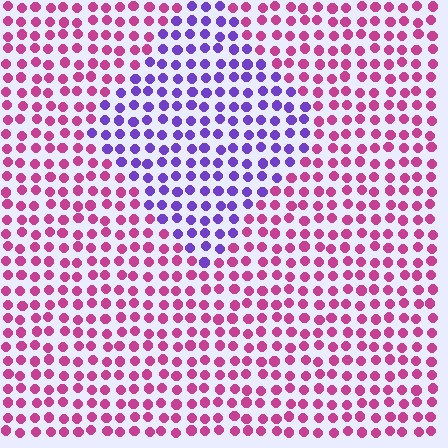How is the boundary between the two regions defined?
The boundary is defined purely by a slight shift in hue (about 60 degrees). Spacing, size, and orientation are identical on both sides.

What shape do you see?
I see a diamond.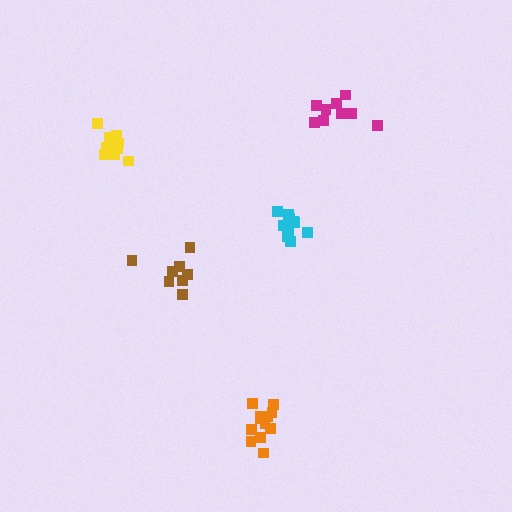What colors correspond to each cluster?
The clusters are colored: brown, cyan, yellow, magenta, orange.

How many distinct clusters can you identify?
There are 5 distinct clusters.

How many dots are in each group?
Group 1: 8 dots, Group 2: 10 dots, Group 3: 11 dots, Group 4: 9 dots, Group 5: 12 dots (50 total).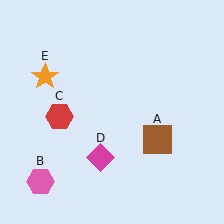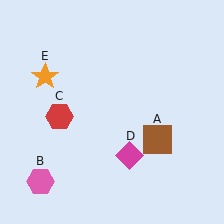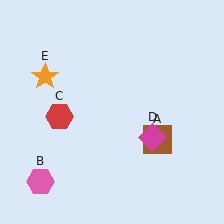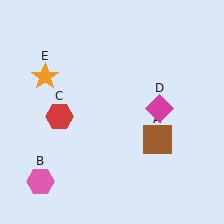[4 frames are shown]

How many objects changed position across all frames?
1 object changed position: magenta diamond (object D).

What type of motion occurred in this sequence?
The magenta diamond (object D) rotated counterclockwise around the center of the scene.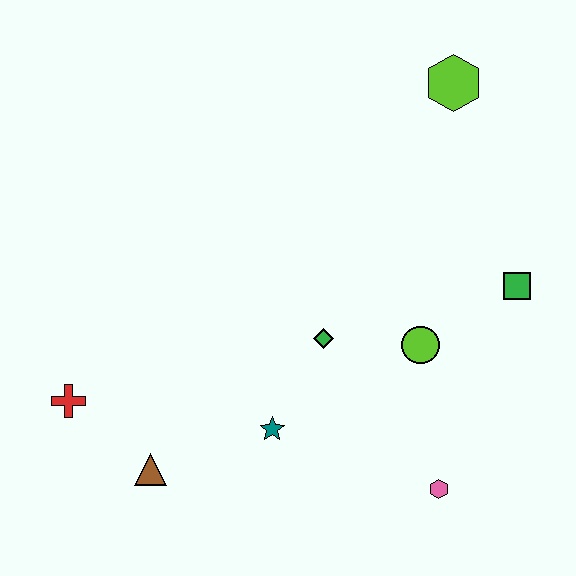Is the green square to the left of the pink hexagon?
No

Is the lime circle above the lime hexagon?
No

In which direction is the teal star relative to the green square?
The teal star is to the left of the green square.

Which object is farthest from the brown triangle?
The lime hexagon is farthest from the brown triangle.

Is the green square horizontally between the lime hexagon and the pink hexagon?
No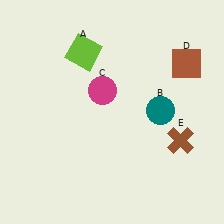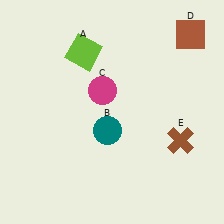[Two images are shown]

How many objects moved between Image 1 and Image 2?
2 objects moved between the two images.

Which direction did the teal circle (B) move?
The teal circle (B) moved left.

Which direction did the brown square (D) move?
The brown square (D) moved up.